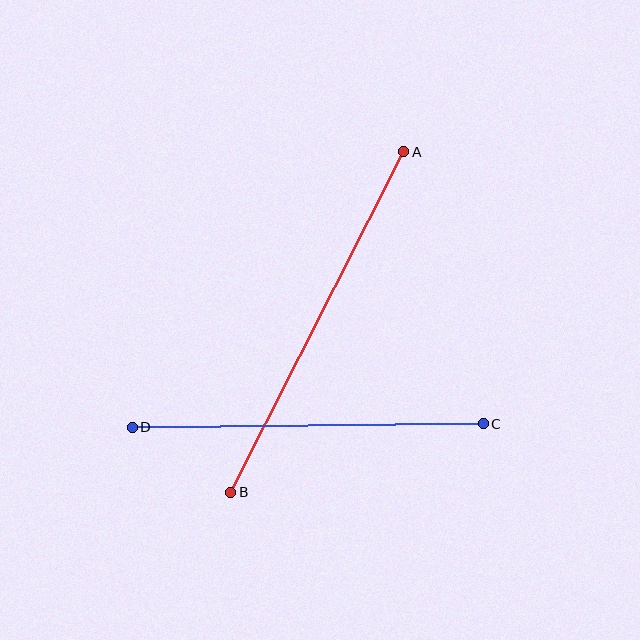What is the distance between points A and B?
The distance is approximately 382 pixels.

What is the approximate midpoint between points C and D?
The midpoint is at approximately (308, 426) pixels.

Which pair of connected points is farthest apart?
Points A and B are farthest apart.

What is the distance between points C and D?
The distance is approximately 351 pixels.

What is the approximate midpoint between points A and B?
The midpoint is at approximately (317, 322) pixels.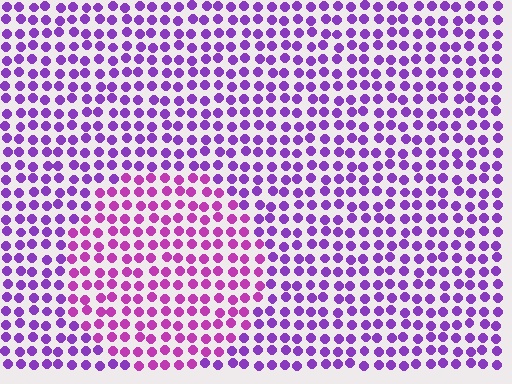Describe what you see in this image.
The image is filled with small purple elements in a uniform arrangement. A circle-shaped region is visible where the elements are tinted to a slightly different hue, forming a subtle color boundary.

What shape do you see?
I see a circle.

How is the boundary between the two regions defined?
The boundary is defined purely by a slight shift in hue (about 29 degrees). Spacing, size, and orientation are identical on both sides.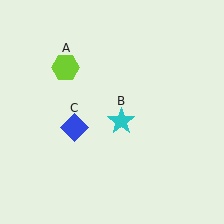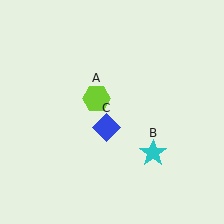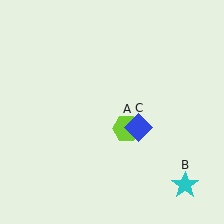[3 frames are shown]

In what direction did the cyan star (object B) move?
The cyan star (object B) moved down and to the right.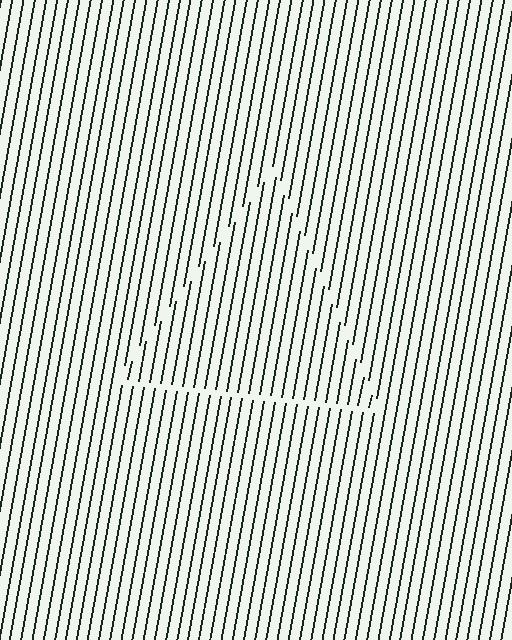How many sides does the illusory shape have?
3 sides — the line-ends trace a triangle.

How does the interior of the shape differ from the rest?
The interior of the shape contains the same grating, shifted by half a period — the contour is defined by the phase discontinuity where line-ends from the inner and outer gratings abut.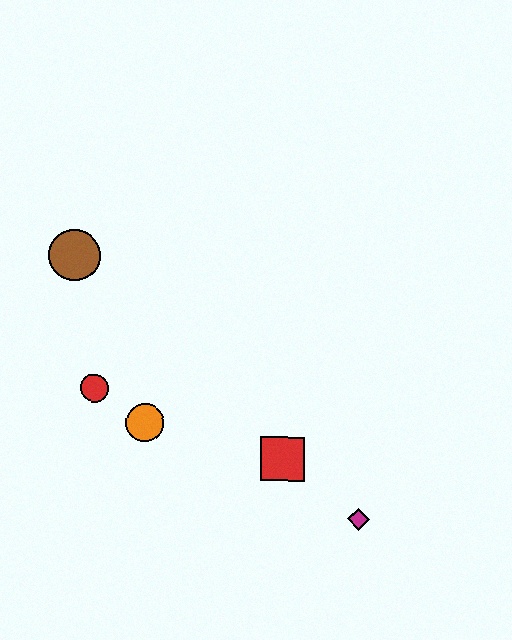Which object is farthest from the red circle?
The magenta diamond is farthest from the red circle.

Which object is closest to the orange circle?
The red circle is closest to the orange circle.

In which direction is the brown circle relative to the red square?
The brown circle is to the left of the red square.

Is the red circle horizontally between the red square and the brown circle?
Yes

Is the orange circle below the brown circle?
Yes